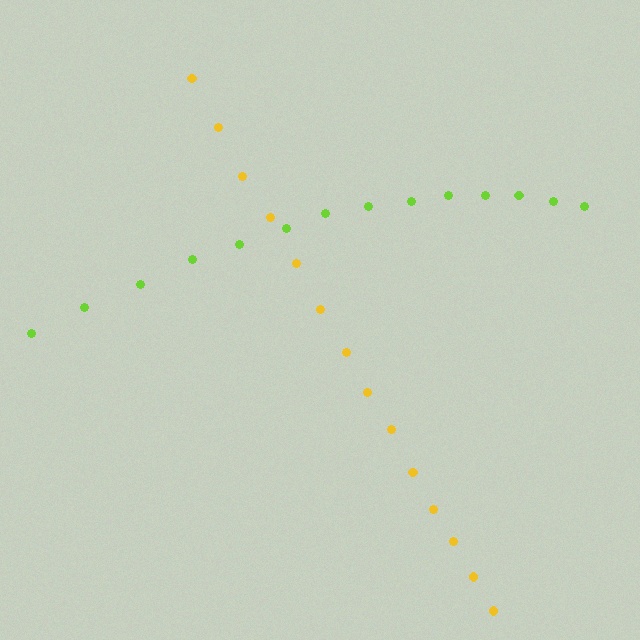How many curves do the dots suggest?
There are 2 distinct paths.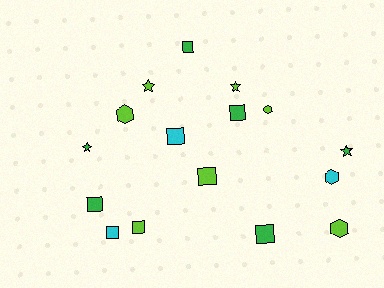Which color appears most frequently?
Lime, with 7 objects.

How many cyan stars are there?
There are no cyan stars.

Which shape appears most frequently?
Square, with 8 objects.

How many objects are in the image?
There are 16 objects.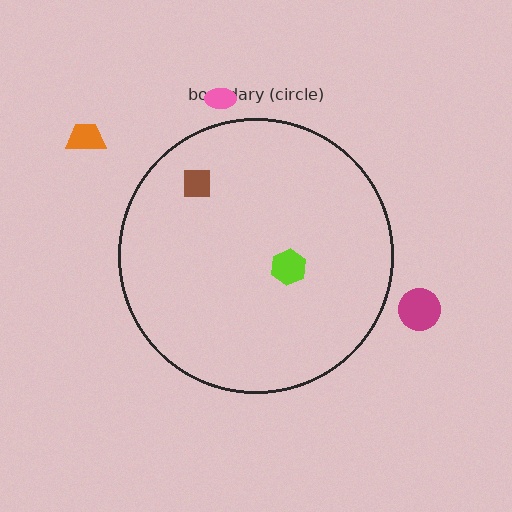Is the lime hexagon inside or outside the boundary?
Inside.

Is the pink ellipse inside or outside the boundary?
Outside.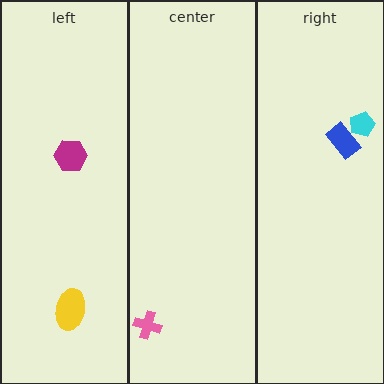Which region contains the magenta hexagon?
The left region.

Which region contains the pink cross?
The center region.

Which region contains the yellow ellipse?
The left region.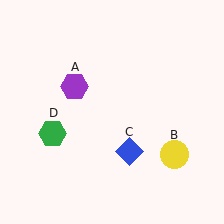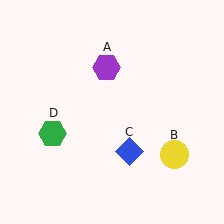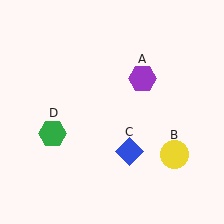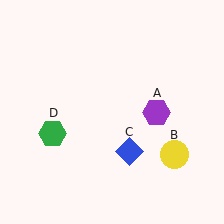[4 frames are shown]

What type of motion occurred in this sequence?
The purple hexagon (object A) rotated clockwise around the center of the scene.